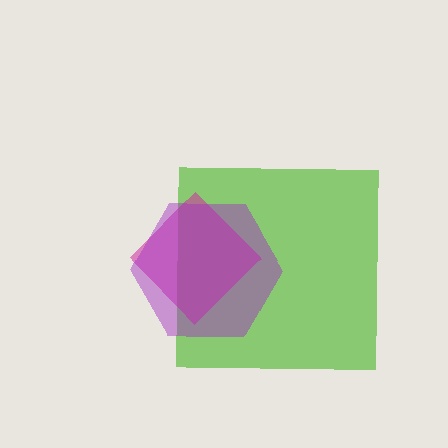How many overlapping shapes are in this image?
There are 3 overlapping shapes in the image.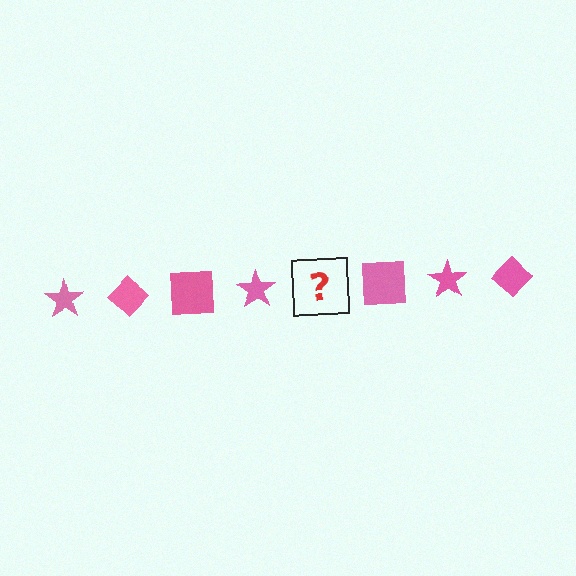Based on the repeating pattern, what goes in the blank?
The blank should be a pink diamond.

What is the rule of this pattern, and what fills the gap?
The rule is that the pattern cycles through star, diamond, square shapes in pink. The gap should be filled with a pink diamond.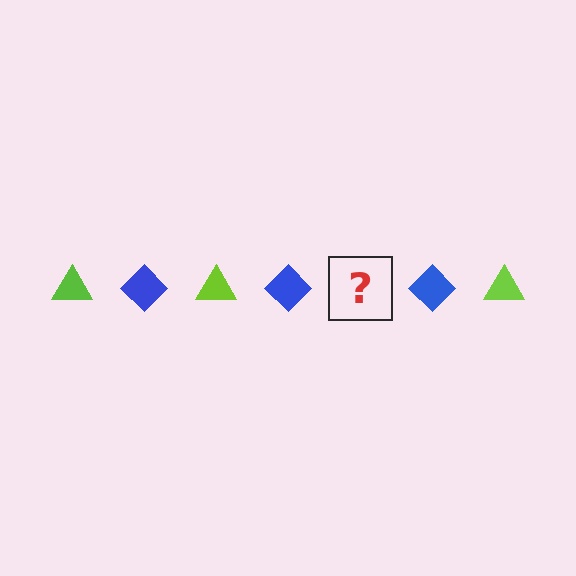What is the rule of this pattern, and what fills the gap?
The rule is that the pattern alternates between lime triangle and blue diamond. The gap should be filled with a lime triangle.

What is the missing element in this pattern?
The missing element is a lime triangle.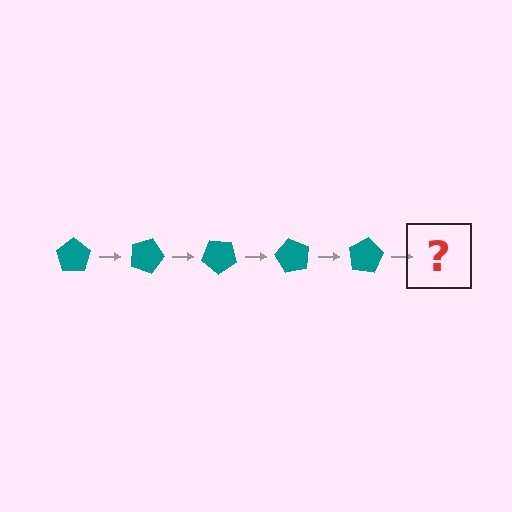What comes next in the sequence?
The next element should be a teal pentagon rotated 100 degrees.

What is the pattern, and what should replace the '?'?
The pattern is that the pentagon rotates 20 degrees each step. The '?' should be a teal pentagon rotated 100 degrees.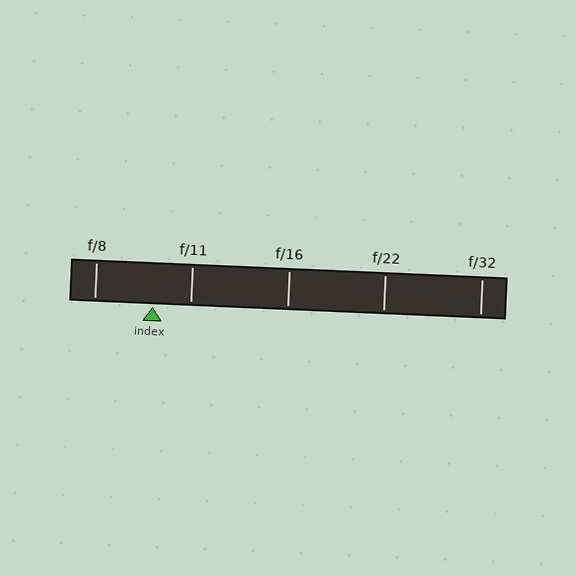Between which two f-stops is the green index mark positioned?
The index mark is between f/8 and f/11.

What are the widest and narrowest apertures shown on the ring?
The widest aperture shown is f/8 and the narrowest is f/32.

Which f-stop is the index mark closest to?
The index mark is closest to f/11.